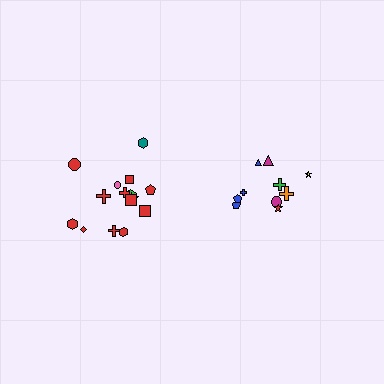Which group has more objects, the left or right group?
The left group.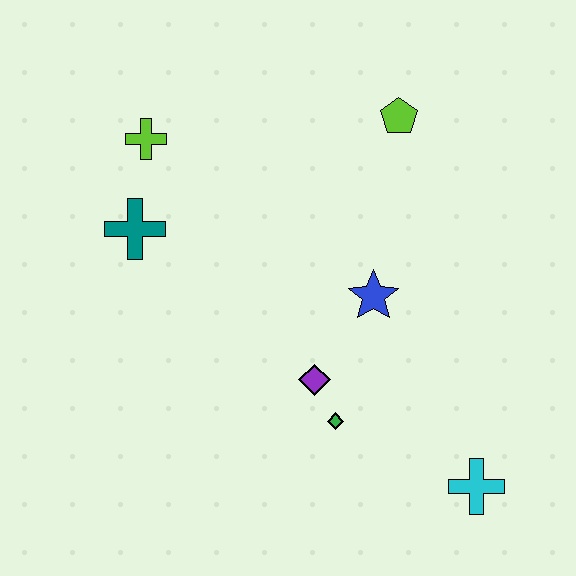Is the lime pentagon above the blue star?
Yes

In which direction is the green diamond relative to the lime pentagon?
The green diamond is below the lime pentagon.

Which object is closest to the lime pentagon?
The blue star is closest to the lime pentagon.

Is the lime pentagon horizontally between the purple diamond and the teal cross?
No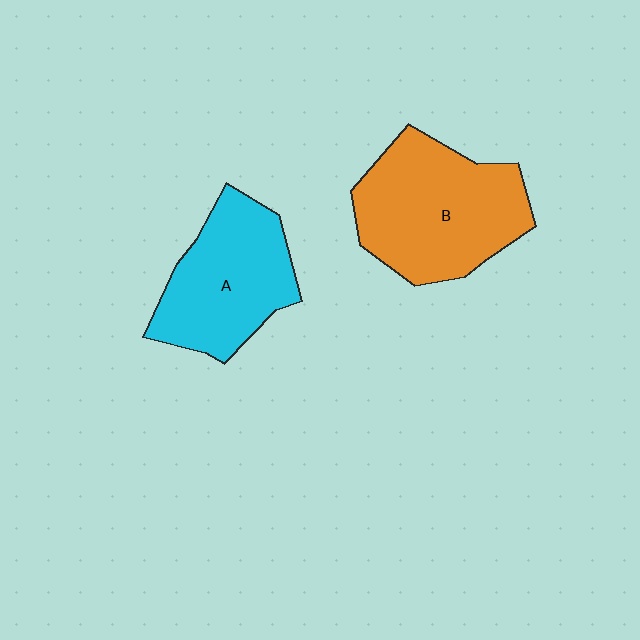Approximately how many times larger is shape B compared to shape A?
Approximately 1.2 times.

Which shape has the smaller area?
Shape A (cyan).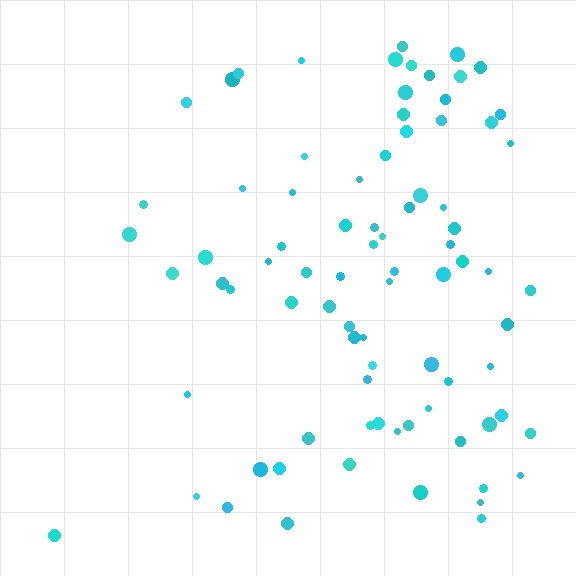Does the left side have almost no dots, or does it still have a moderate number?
Still a moderate number, just noticeably fewer than the right.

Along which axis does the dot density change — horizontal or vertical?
Horizontal.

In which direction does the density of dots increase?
From left to right, with the right side densest.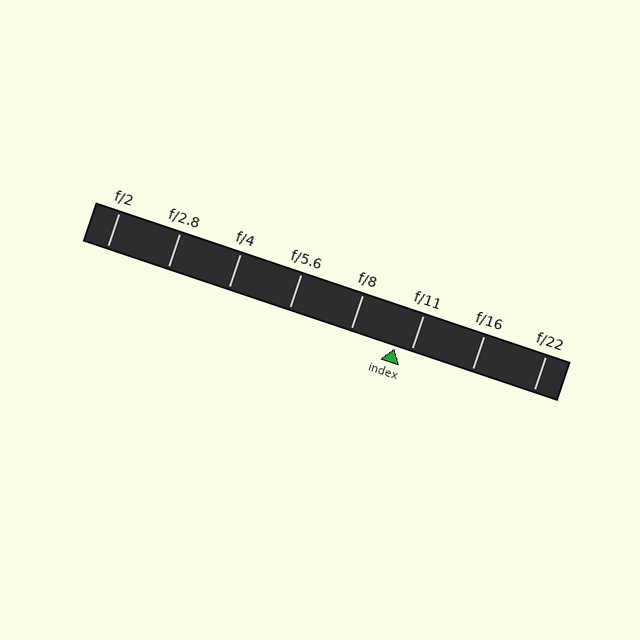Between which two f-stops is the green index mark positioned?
The index mark is between f/8 and f/11.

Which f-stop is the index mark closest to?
The index mark is closest to f/11.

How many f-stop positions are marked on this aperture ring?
There are 8 f-stop positions marked.